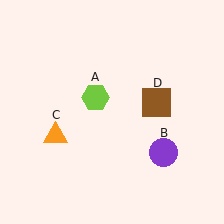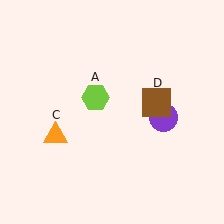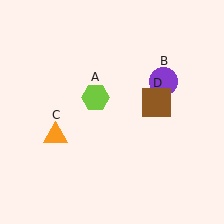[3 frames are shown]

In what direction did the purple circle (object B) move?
The purple circle (object B) moved up.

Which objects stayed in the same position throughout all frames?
Lime hexagon (object A) and orange triangle (object C) and brown square (object D) remained stationary.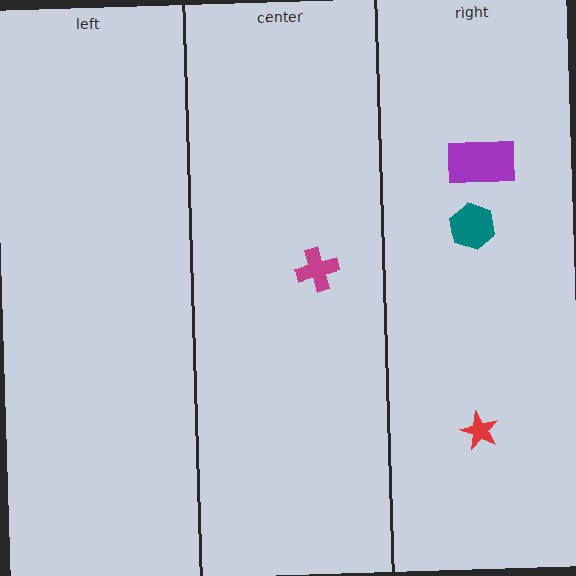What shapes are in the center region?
The magenta cross.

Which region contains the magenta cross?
The center region.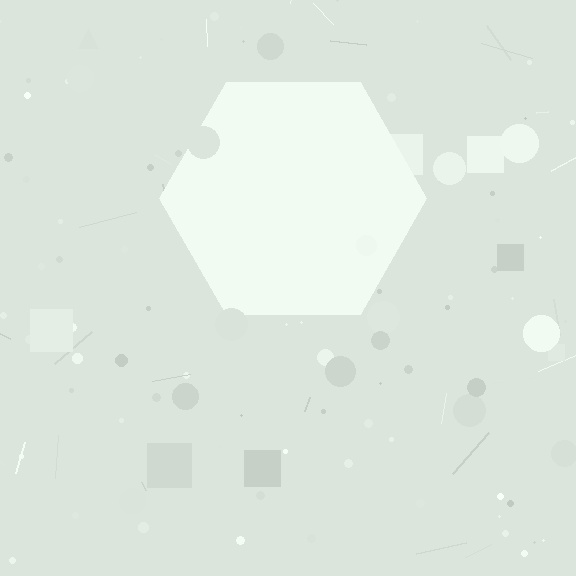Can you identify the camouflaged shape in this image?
The camouflaged shape is a hexagon.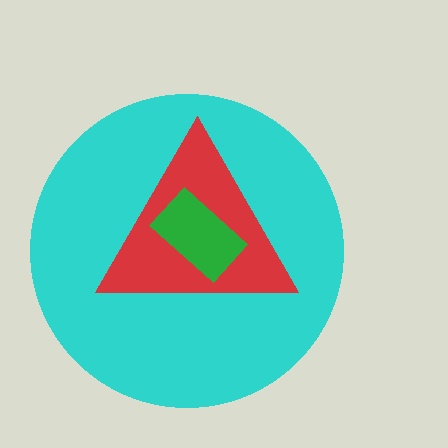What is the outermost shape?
The cyan circle.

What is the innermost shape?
The green rectangle.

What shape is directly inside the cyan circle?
The red triangle.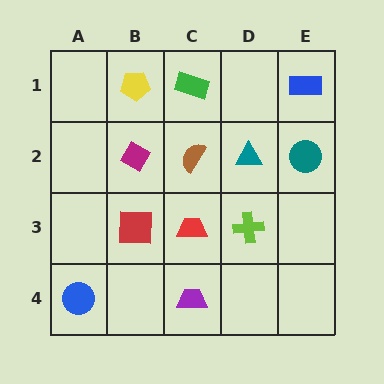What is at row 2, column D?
A teal triangle.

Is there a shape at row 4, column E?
No, that cell is empty.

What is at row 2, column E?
A teal circle.